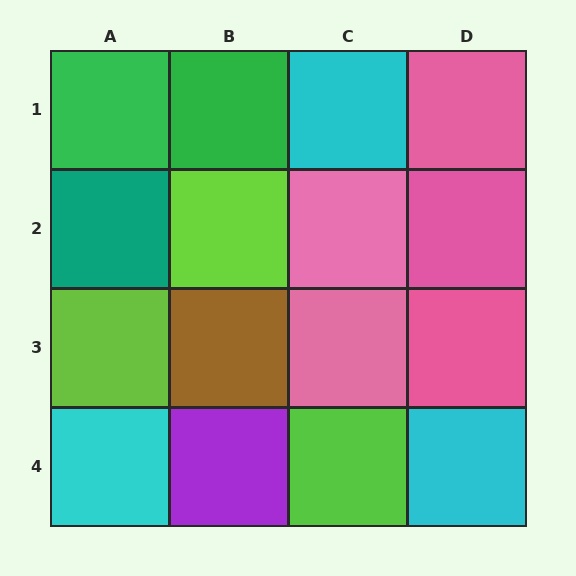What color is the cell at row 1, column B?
Green.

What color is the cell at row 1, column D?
Pink.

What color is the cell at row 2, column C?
Pink.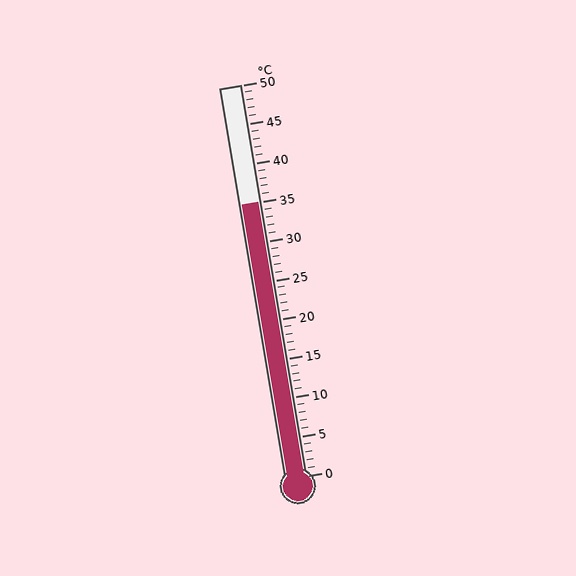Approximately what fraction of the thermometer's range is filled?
The thermometer is filled to approximately 70% of its range.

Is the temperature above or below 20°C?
The temperature is above 20°C.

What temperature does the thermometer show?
The thermometer shows approximately 35°C.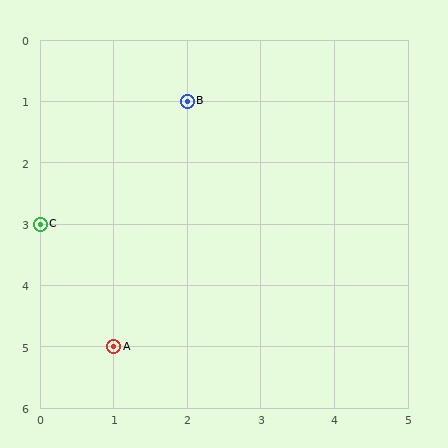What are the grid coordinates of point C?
Point C is at grid coordinates (0, 3).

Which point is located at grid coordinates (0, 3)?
Point C is at (0, 3).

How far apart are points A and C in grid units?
Points A and C are 1 column and 2 rows apart (about 2.2 grid units diagonally).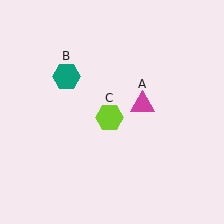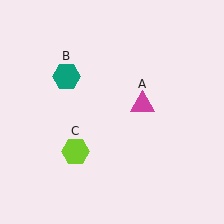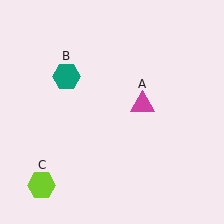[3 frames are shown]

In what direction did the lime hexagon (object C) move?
The lime hexagon (object C) moved down and to the left.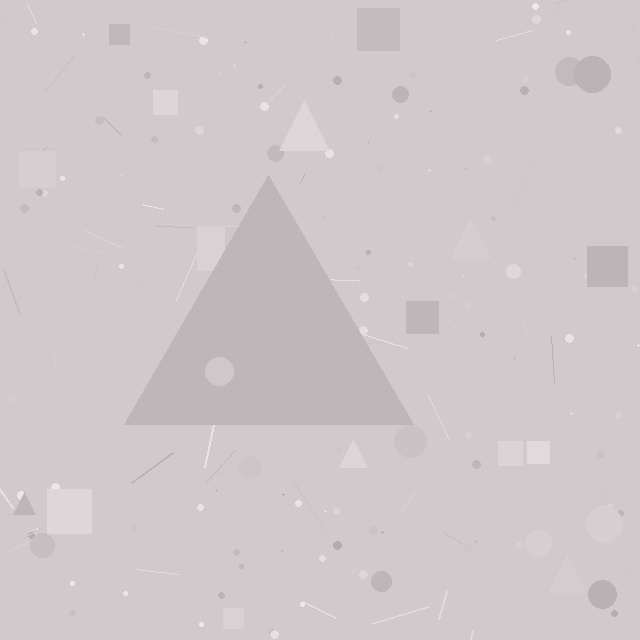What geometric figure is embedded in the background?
A triangle is embedded in the background.